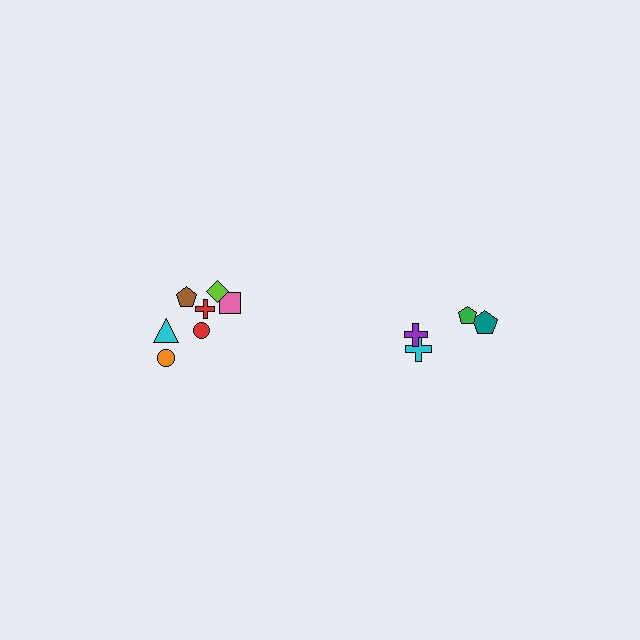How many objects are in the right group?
There are 4 objects.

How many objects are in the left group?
There are 7 objects.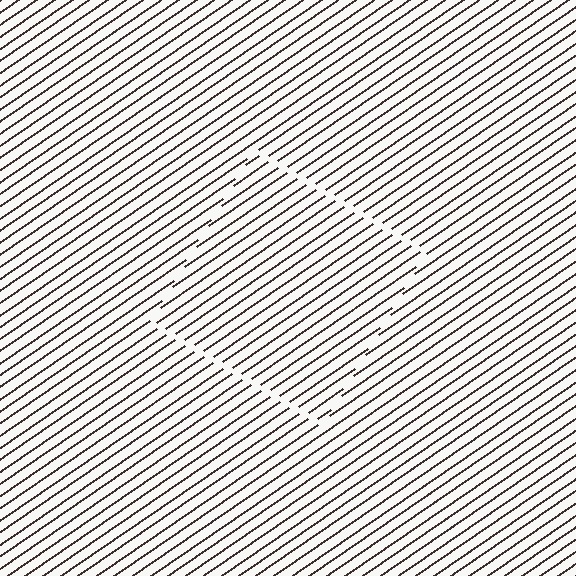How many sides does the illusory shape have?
4 sides — the line-ends trace a square.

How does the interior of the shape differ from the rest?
The interior of the shape contains the same grating, shifted by half a period — the contour is defined by the phase discontinuity where line-ends from the inner and outer gratings abut.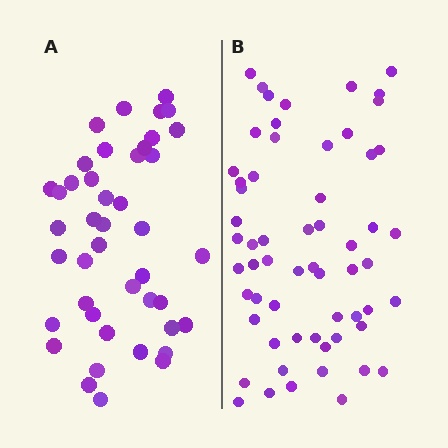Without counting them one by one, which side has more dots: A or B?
Region B (the right region) has more dots.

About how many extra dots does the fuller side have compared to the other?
Region B has approximately 15 more dots than region A.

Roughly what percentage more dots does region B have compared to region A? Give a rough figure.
About 40% more.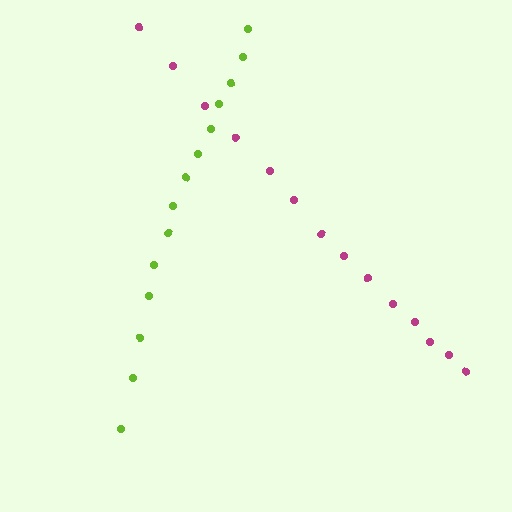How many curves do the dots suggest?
There are 2 distinct paths.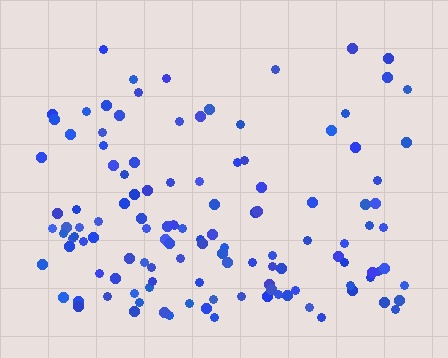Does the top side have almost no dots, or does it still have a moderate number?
Still a moderate number, just noticeably fewer than the bottom.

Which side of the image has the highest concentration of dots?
The bottom.